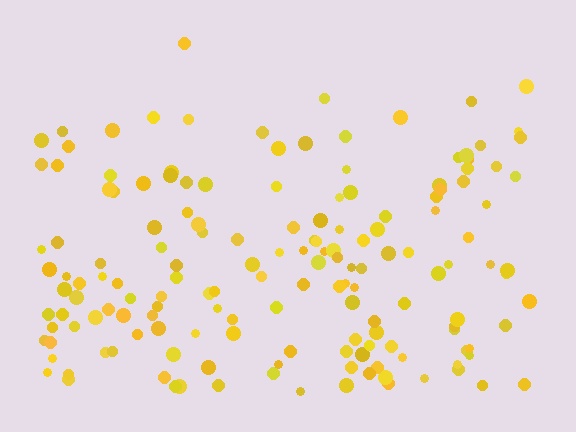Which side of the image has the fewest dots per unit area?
The top.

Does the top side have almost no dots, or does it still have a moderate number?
Still a moderate number, just noticeably fewer than the bottom.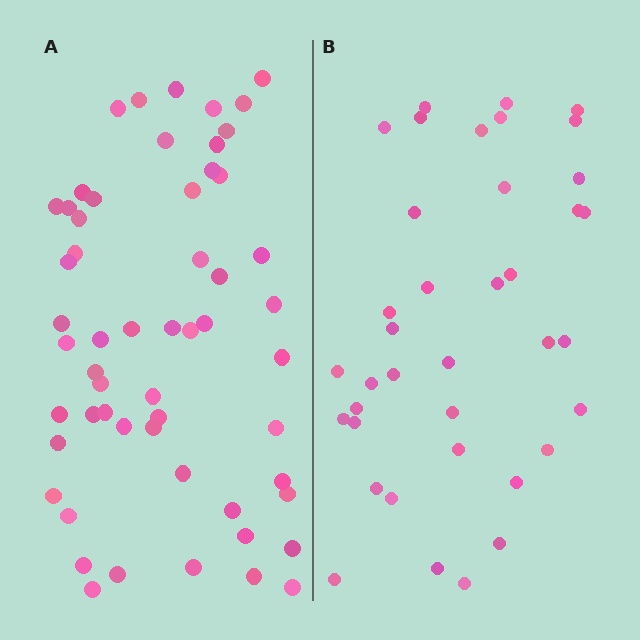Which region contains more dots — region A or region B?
Region A (the left region) has more dots.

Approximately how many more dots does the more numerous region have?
Region A has approximately 20 more dots than region B.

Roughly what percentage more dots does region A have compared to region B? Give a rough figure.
About 45% more.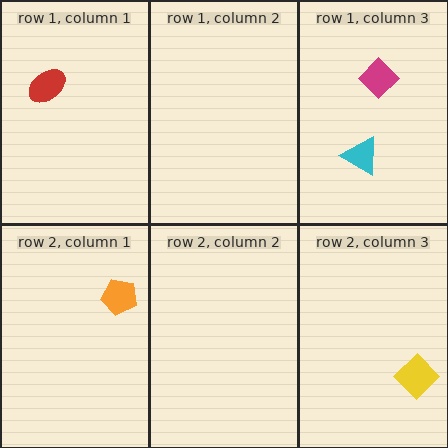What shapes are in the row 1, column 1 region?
The red ellipse.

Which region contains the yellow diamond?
The row 2, column 3 region.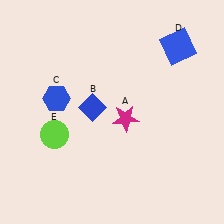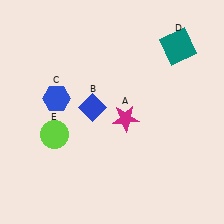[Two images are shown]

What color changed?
The square (D) changed from blue in Image 1 to teal in Image 2.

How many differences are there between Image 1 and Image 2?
There is 1 difference between the two images.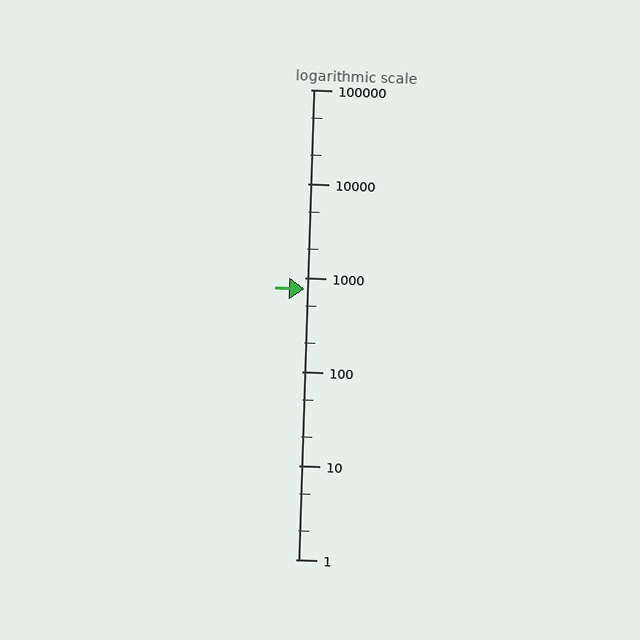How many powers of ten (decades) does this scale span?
The scale spans 5 decades, from 1 to 100000.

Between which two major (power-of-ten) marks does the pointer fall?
The pointer is between 100 and 1000.